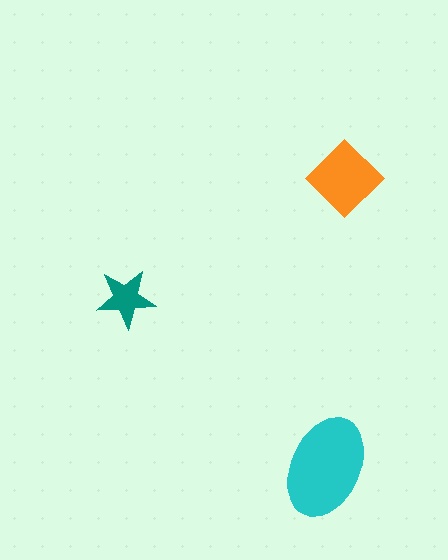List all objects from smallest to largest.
The teal star, the orange diamond, the cyan ellipse.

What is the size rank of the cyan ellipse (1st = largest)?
1st.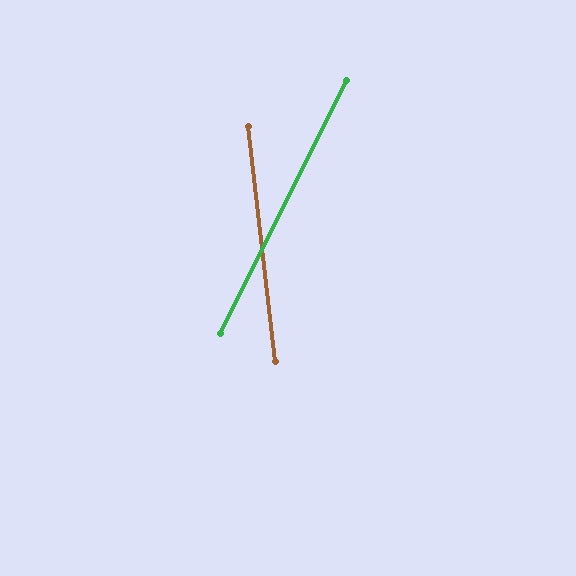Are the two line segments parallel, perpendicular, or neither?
Neither parallel nor perpendicular — they differ by about 33°.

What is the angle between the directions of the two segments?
Approximately 33 degrees.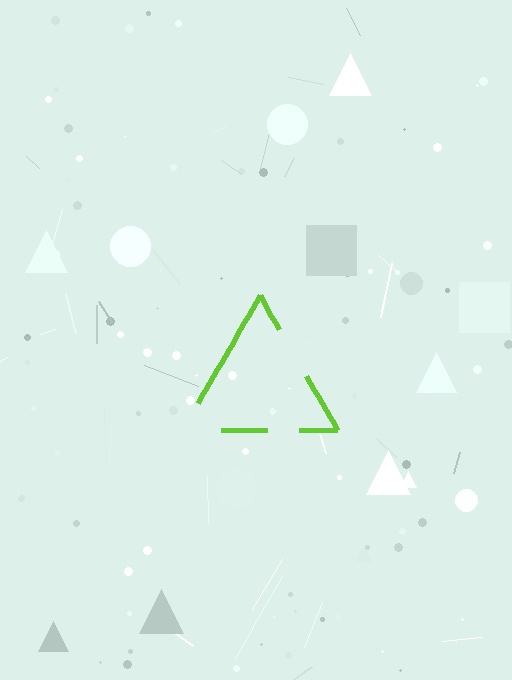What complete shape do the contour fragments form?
The contour fragments form a triangle.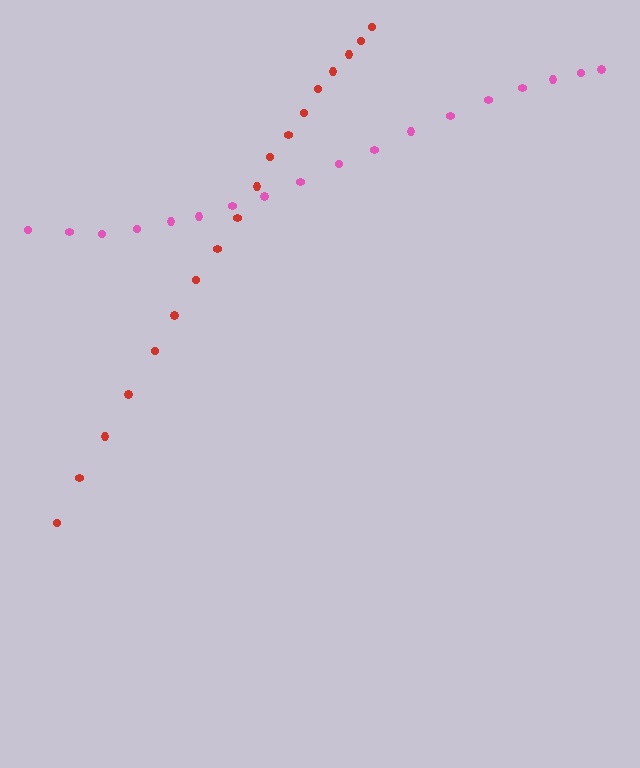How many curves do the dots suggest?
There are 2 distinct paths.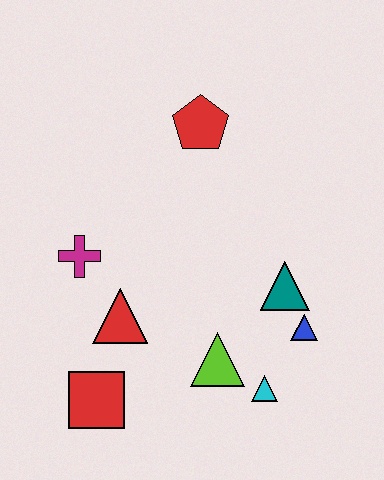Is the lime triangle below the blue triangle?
Yes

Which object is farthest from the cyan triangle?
The red pentagon is farthest from the cyan triangle.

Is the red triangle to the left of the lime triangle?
Yes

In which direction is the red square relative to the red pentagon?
The red square is below the red pentagon.